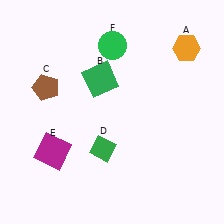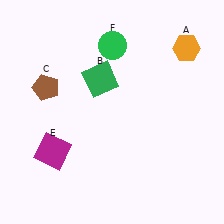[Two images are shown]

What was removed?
The green diamond (D) was removed in Image 2.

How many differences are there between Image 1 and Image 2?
There is 1 difference between the two images.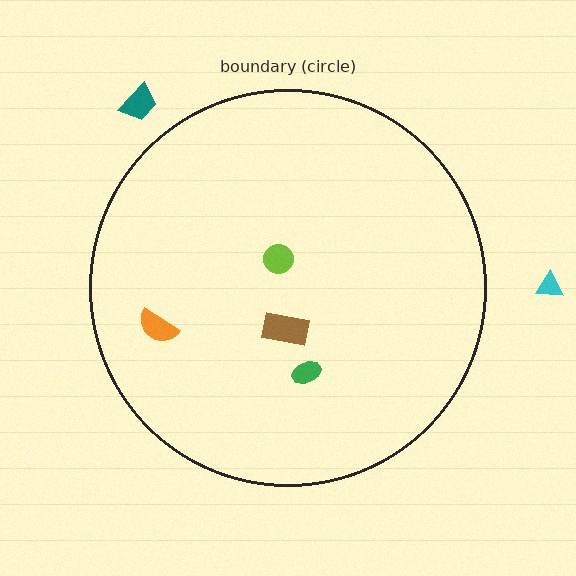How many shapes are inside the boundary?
4 inside, 2 outside.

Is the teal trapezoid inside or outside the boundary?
Outside.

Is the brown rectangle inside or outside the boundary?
Inside.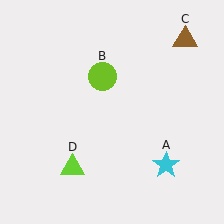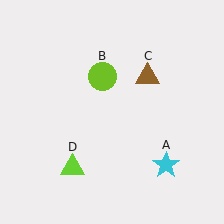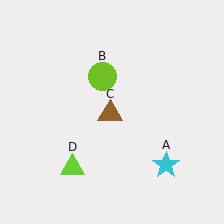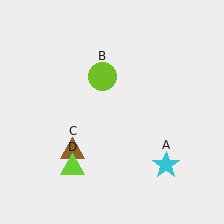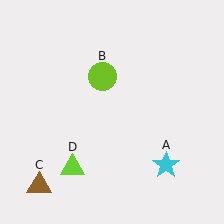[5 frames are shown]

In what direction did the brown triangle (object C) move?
The brown triangle (object C) moved down and to the left.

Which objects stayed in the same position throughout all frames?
Cyan star (object A) and lime circle (object B) and lime triangle (object D) remained stationary.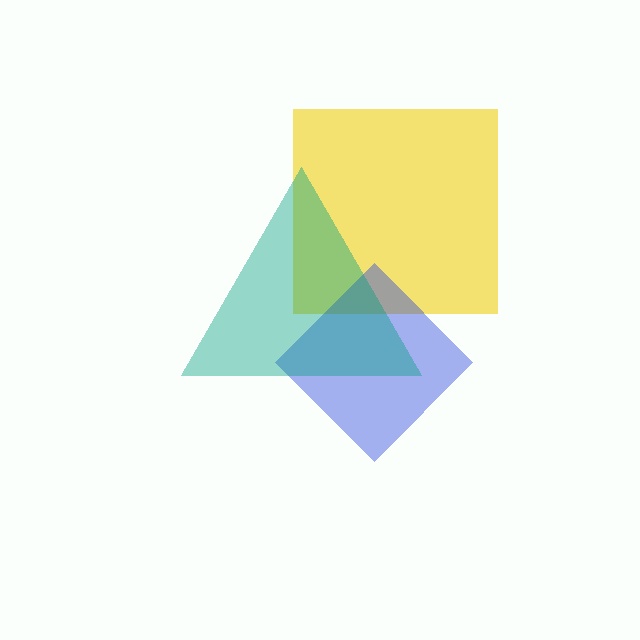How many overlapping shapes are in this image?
There are 3 overlapping shapes in the image.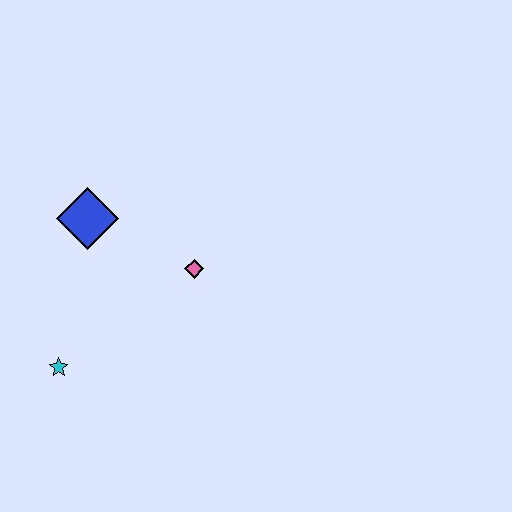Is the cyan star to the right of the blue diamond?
No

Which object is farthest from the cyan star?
The pink diamond is farthest from the cyan star.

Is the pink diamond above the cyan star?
Yes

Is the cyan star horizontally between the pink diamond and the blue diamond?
No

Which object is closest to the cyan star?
The blue diamond is closest to the cyan star.